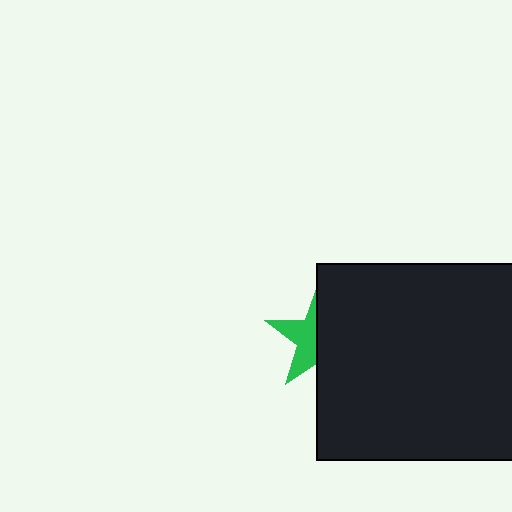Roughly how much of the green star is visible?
A small part of it is visible (roughly 42%).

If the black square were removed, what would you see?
You would see the complete green star.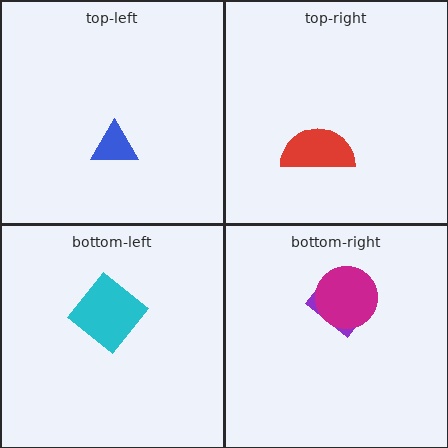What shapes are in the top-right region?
The red semicircle.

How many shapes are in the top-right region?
1.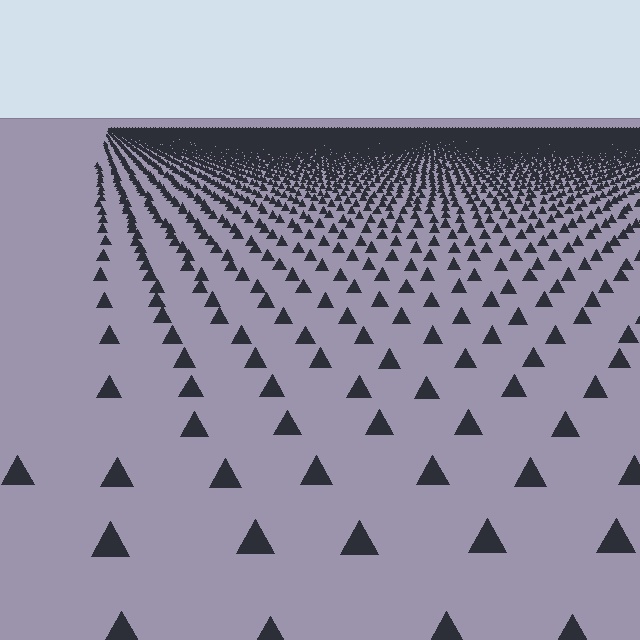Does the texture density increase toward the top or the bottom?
Density increases toward the top.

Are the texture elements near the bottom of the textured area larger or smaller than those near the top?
Larger. Near the bottom, elements are closer to the viewer and appear at a bigger on-screen size.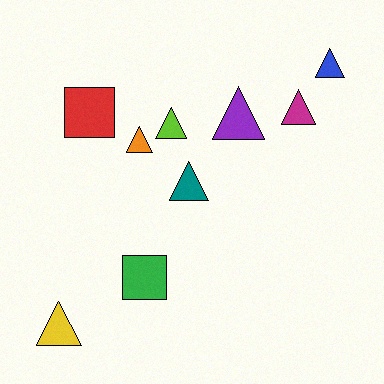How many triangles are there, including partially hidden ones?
There are 7 triangles.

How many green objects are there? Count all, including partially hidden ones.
There is 1 green object.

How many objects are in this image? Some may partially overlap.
There are 9 objects.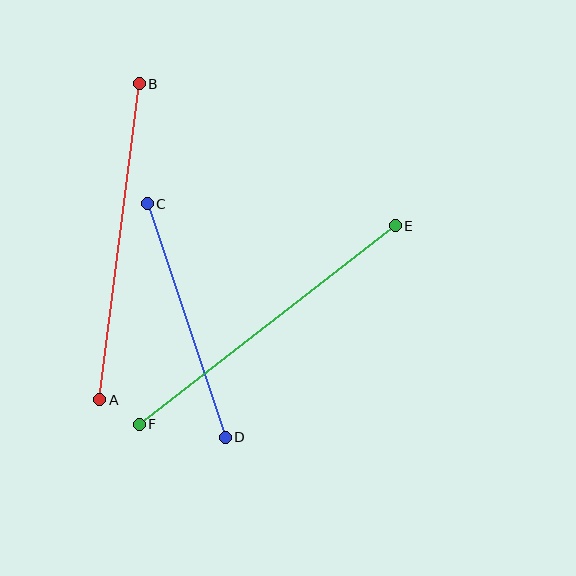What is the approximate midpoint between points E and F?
The midpoint is at approximately (267, 325) pixels.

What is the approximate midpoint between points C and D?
The midpoint is at approximately (186, 321) pixels.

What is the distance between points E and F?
The distance is approximately 324 pixels.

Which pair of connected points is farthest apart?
Points E and F are farthest apart.